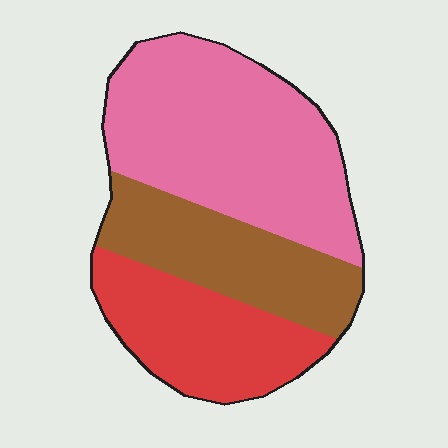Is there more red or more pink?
Pink.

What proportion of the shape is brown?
Brown covers 26% of the shape.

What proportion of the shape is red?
Red takes up between a quarter and a half of the shape.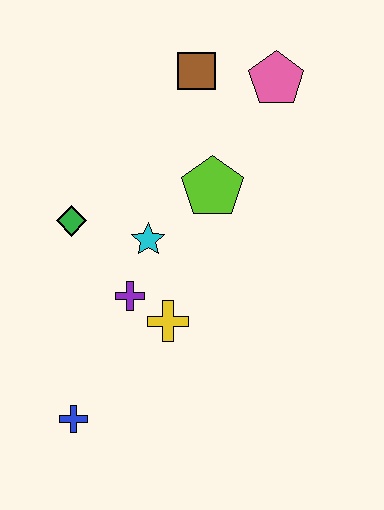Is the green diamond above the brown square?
No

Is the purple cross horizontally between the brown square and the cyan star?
No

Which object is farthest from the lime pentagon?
The blue cross is farthest from the lime pentagon.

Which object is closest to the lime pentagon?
The cyan star is closest to the lime pentagon.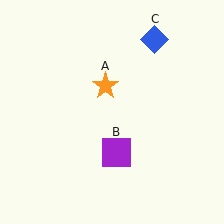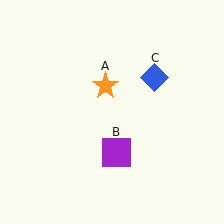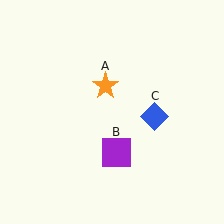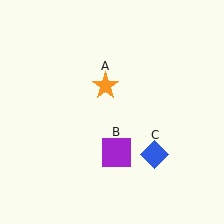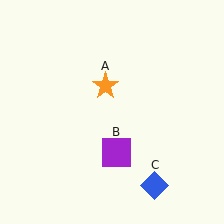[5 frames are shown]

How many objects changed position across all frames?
1 object changed position: blue diamond (object C).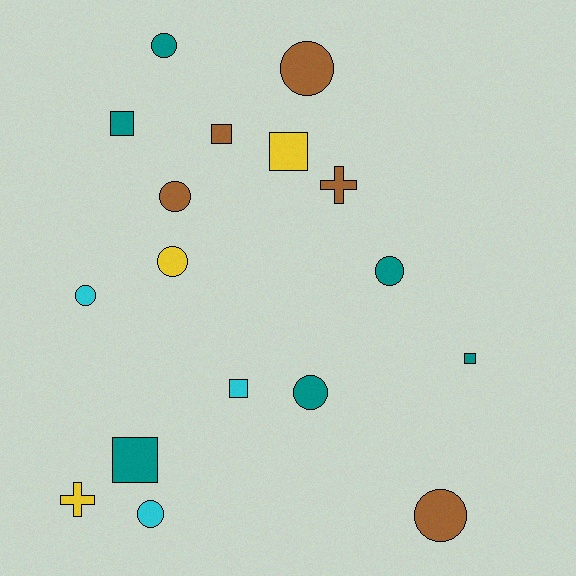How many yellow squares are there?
There is 1 yellow square.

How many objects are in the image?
There are 17 objects.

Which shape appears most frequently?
Circle, with 9 objects.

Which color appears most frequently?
Teal, with 6 objects.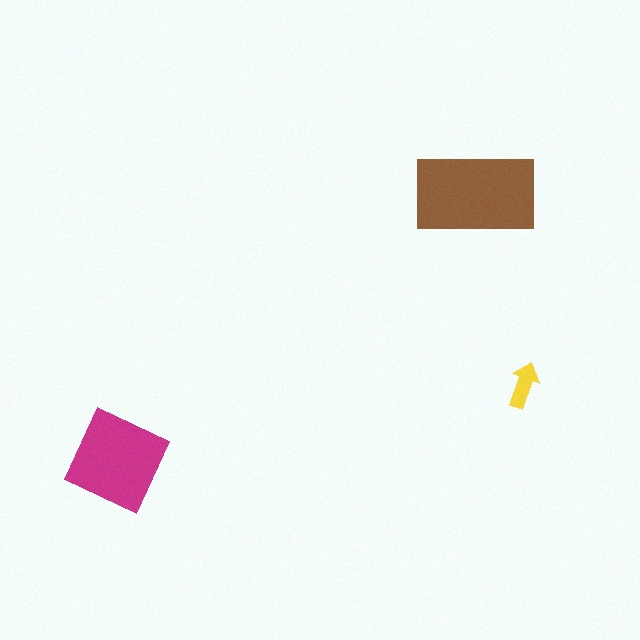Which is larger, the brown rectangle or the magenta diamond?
The brown rectangle.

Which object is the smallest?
The yellow arrow.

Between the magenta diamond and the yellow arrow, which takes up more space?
The magenta diamond.